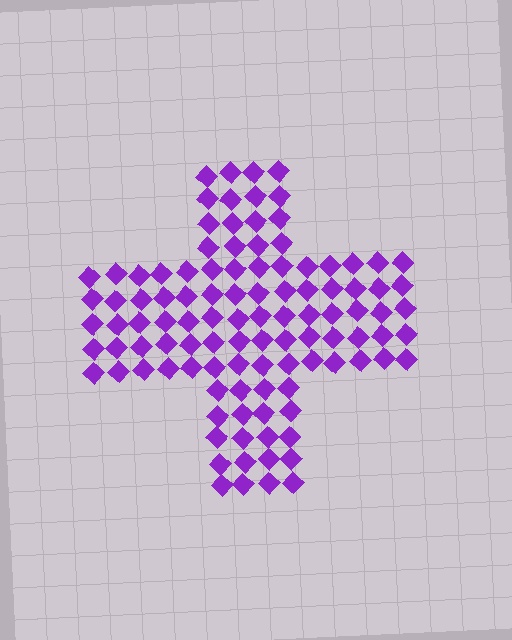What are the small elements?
The small elements are diamonds.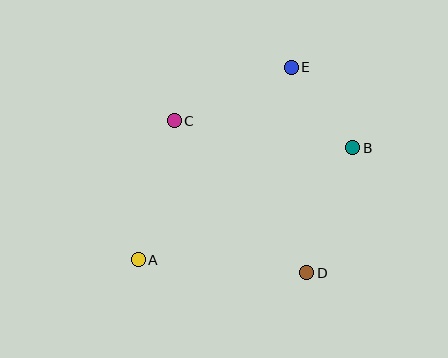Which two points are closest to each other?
Points B and E are closest to each other.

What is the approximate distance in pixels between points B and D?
The distance between B and D is approximately 133 pixels.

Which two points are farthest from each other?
Points A and E are farthest from each other.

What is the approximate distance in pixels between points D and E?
The distance between D and E is approximately 206 pixels.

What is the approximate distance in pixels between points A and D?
The distance between A and D is approximately 169 pixels.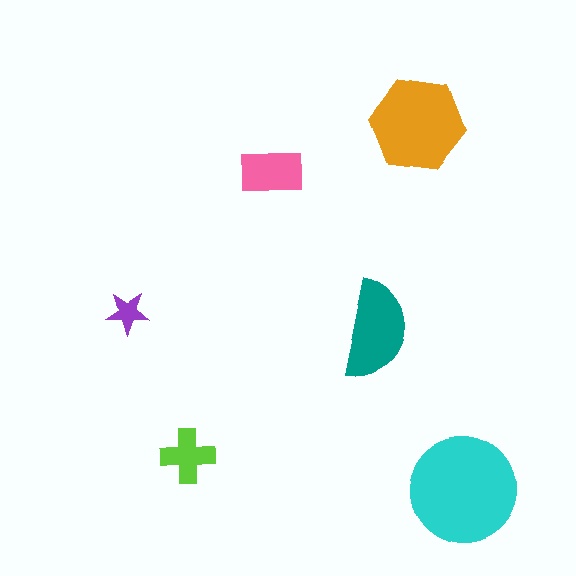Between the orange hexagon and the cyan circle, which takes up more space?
The cyan circle.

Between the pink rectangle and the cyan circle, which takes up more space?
The cyan circle.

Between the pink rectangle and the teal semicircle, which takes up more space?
The teal semicircle.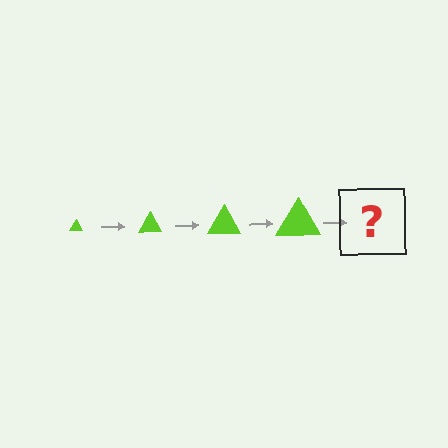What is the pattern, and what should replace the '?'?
The pattern is that the triangle gets progressively larger each step. The '?' should be a lime triangle, larger than the previous one.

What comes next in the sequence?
The next element should be a lime triangle, larger than the previous one.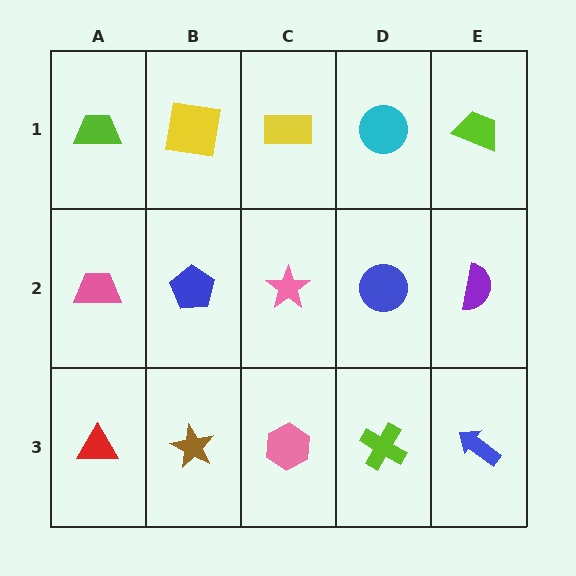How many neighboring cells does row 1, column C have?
3.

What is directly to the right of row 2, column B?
A pink star.